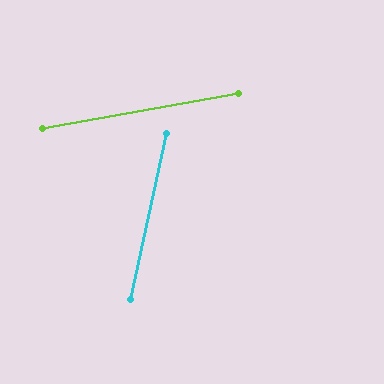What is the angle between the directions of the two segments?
Approximately 68 degrees.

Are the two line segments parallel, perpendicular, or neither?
Neither parallel nor perpendicular — they differ by about 68°.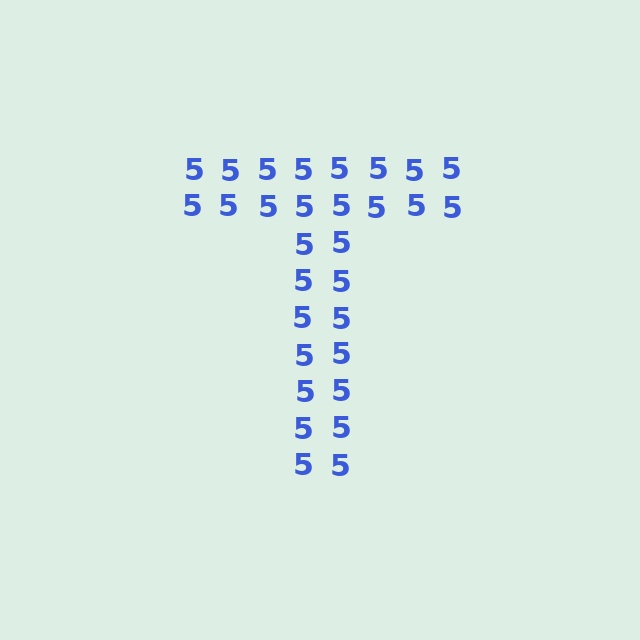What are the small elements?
The small elements are digit 5's.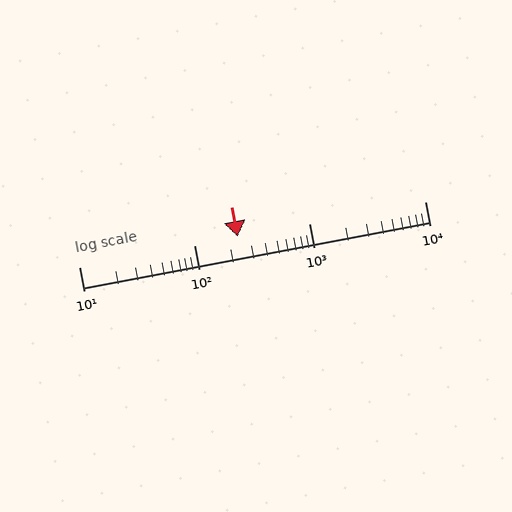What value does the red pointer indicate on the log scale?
The pointer indicates approximately 240.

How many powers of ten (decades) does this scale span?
The scale spans 3 decades, from 10 to 10000.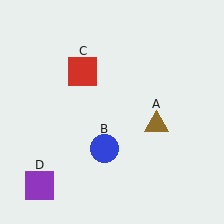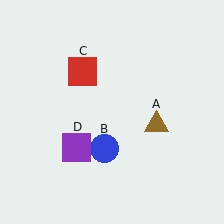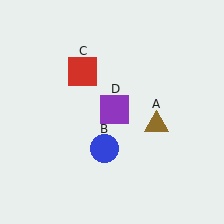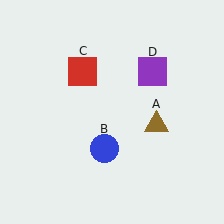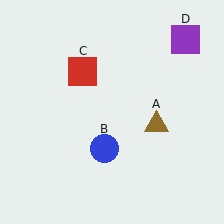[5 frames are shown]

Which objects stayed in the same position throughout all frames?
Brown triangle (object A) and blue circle (object B) and red square (object C) remained stationary.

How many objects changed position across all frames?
1 object changed position: purple square (object D).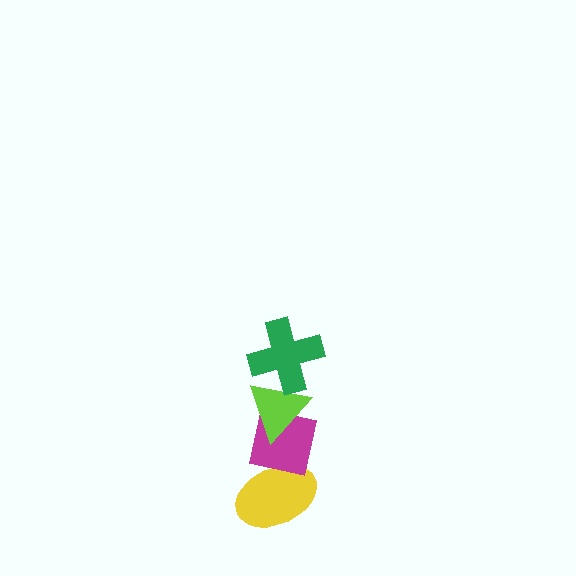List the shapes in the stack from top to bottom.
From top to bottom: the green cross, the lime triangle, the magenta square, the yellow ellipse.